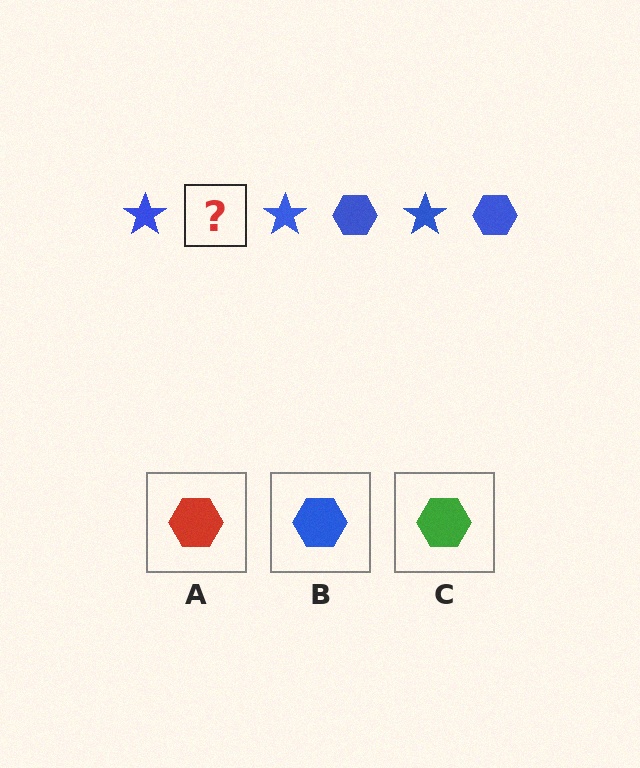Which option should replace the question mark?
Option B.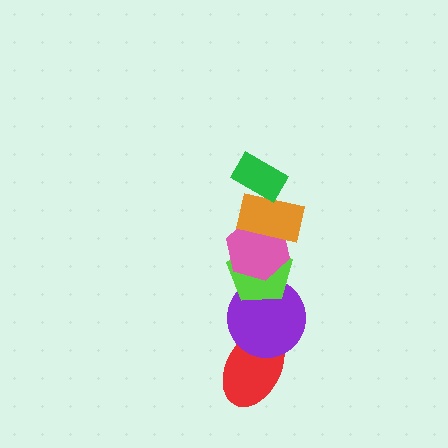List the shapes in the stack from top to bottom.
From top to bottom: the green rectangle, the orange rectangle, the pink hexagon, the lime pentagon, the purple circle, the red ellipse.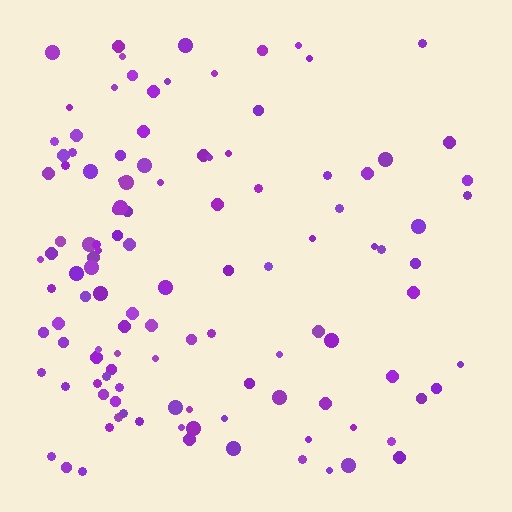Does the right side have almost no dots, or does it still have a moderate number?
Still a moderate number, just noticeably fewer than the left.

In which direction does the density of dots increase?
From right to left, with the left side densest.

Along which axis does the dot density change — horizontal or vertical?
Horizontal.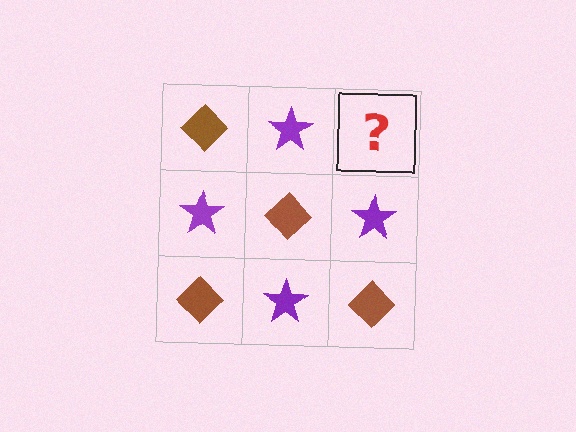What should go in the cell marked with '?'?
The missing cell should contain a brown diamond.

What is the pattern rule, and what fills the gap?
The rule is that it alternates brown diamond and purple star in a checkerboard pattern. The gap should be filled with a brown diamond.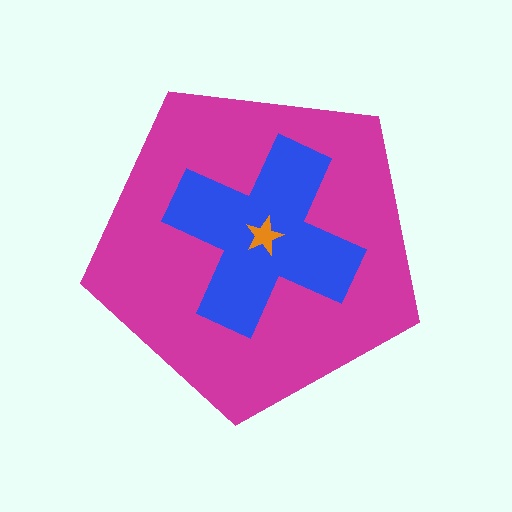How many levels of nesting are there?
3.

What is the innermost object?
The orange star.